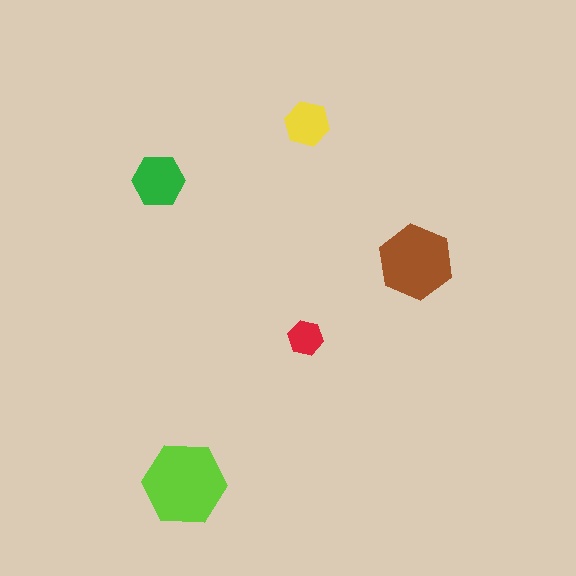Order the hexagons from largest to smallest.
the lime one, the brown one, the green one, the yellow one, the red one.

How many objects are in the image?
There are 5 objects in the image.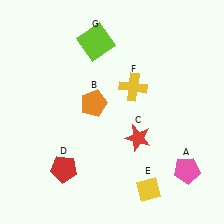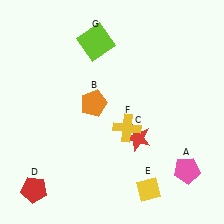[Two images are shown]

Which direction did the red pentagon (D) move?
The red pentagon (D) moved left.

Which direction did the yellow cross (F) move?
The yellow cross (F) moved down.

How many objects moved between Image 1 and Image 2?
2 objects moved between the two images.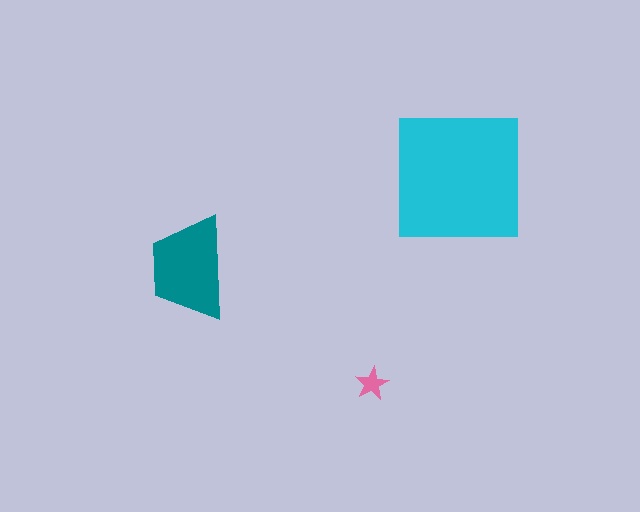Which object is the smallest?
The pink star.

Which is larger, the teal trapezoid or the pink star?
The teal trapezoid.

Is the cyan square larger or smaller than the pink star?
Larger.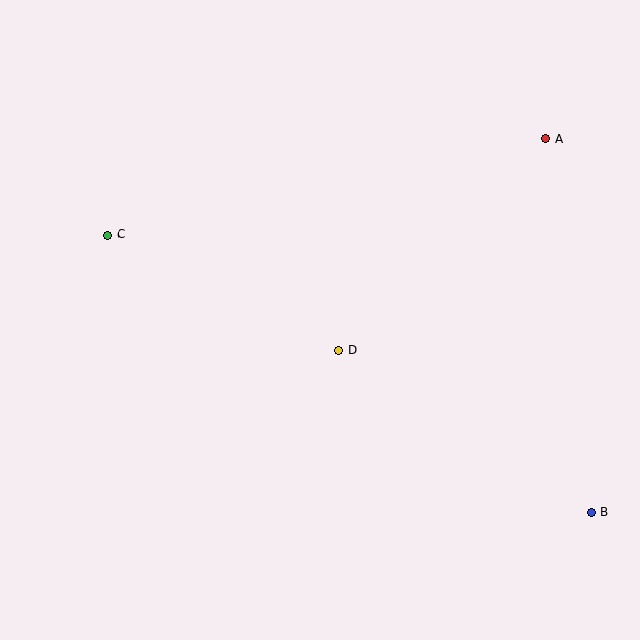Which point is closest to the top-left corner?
Point C is closest to the top-left corner.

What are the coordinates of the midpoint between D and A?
The midpoint between D and A is at (442, 244).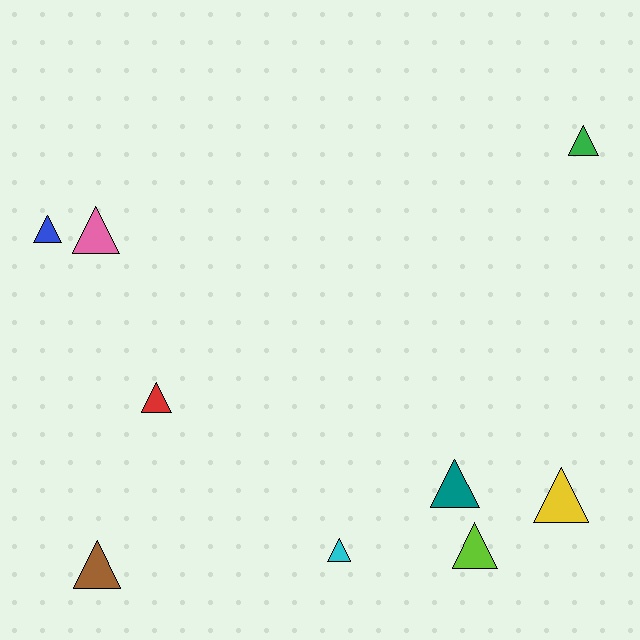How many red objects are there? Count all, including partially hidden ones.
There is 1 red object.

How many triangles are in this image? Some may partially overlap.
There are 9 triangles.